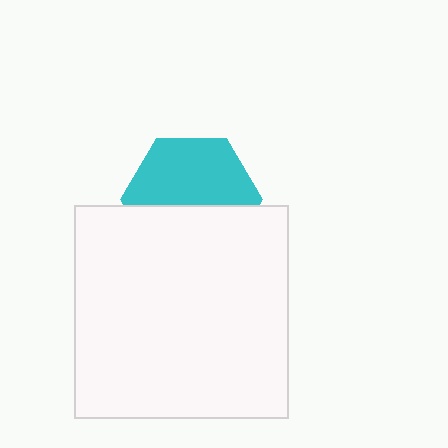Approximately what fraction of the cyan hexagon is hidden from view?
Roughly 44% of the cyan hexagon is hidden behind the white square.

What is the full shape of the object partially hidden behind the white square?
The partially hidden object is a cyan hexagon.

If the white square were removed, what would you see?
You would see the complete cyan hexagon.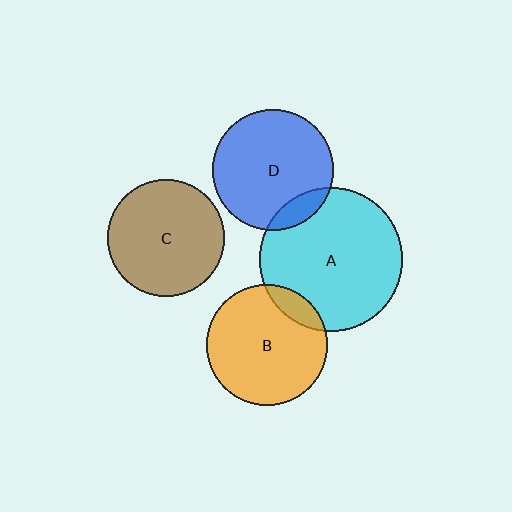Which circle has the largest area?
Circle A (cyan).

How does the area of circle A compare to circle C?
Approximately 1.5 times.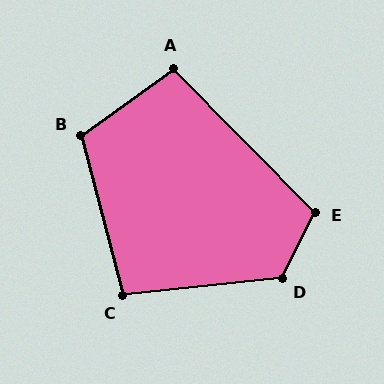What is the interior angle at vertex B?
Approximately 111 degrees (obtuse).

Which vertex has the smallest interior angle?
C, at approximately 98 degrees.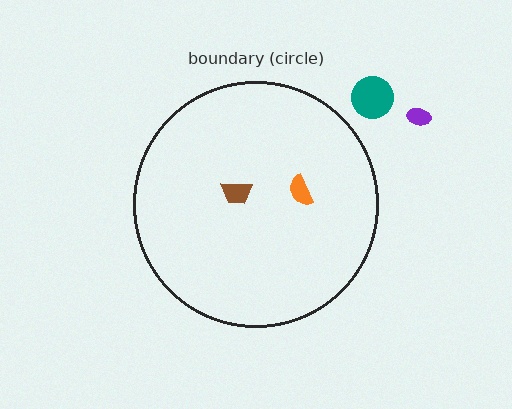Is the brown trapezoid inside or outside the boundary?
Inside.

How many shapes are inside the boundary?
2 inside, 2 outside.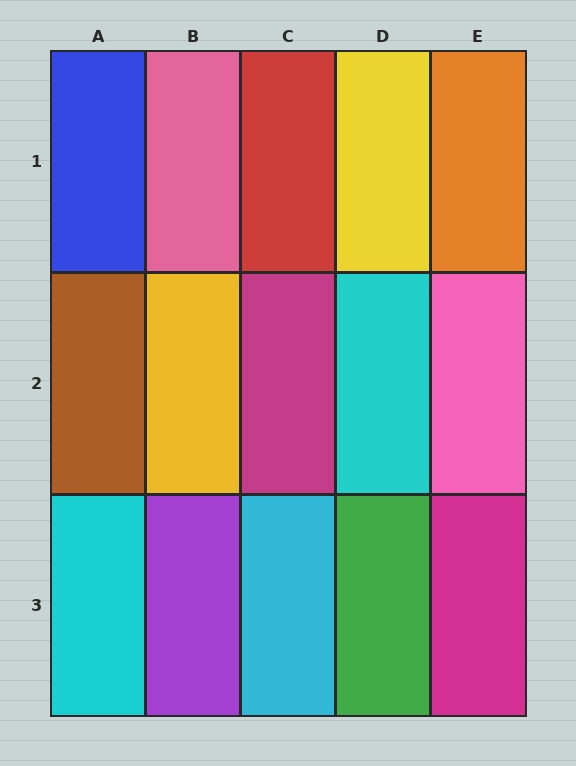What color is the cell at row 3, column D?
Green.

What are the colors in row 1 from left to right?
Blue, pink, red, yellow, orange.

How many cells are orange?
1 cell is orange.